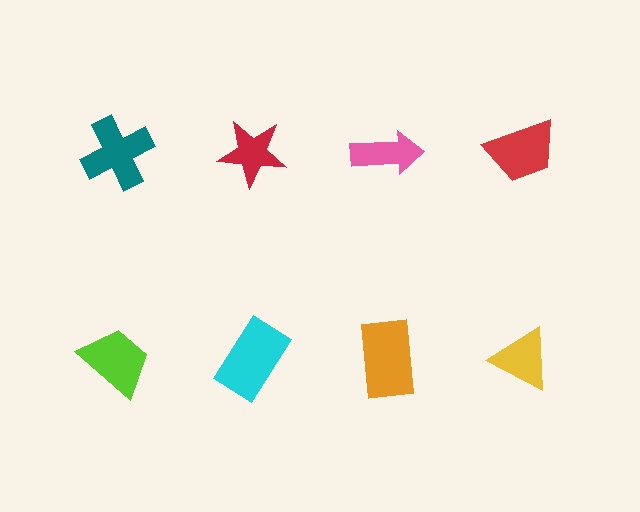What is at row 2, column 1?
A lime trapezoid.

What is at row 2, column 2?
A cyan rectangle.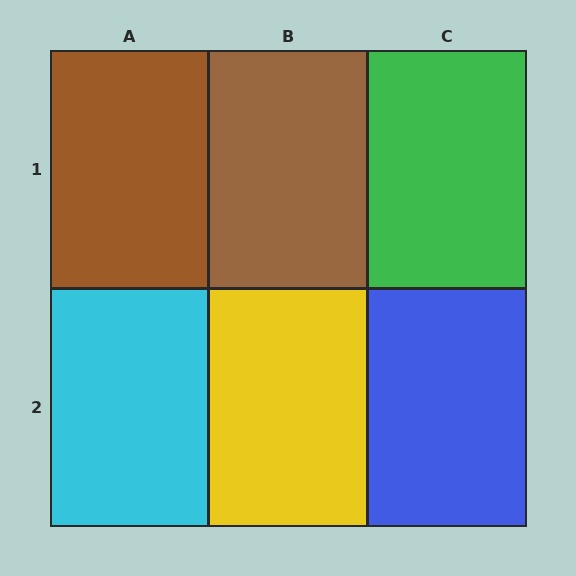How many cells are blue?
1 cell is blue.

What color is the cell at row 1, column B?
Brown.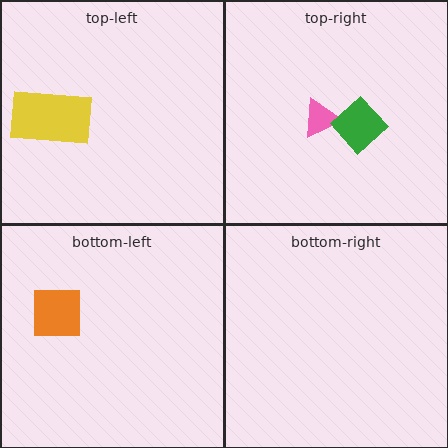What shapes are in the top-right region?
The pink triangle, the green diamond.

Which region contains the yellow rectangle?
The top-left region.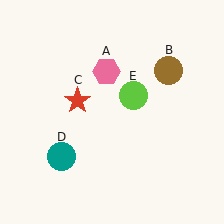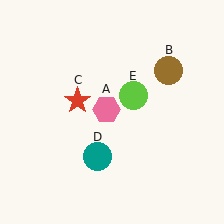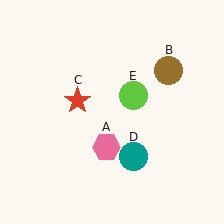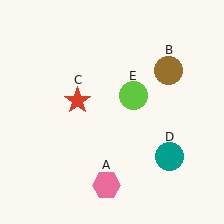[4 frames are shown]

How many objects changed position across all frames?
2 objects changed position: pink hexagon (object A), teal circle (object D).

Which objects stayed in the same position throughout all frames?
Brown circle (object B) and red star (object C) and lime circle (object E) remained stationary.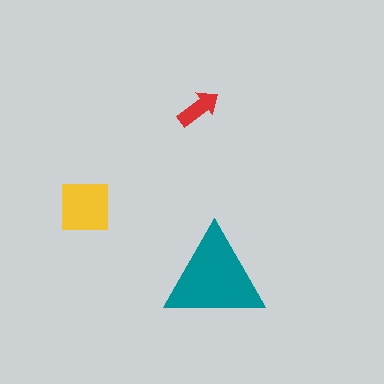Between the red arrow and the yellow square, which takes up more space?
The yellow square.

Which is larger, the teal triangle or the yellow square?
The teal triangle.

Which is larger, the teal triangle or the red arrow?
The teal triangle.